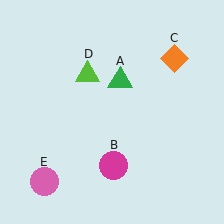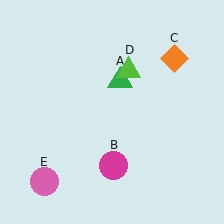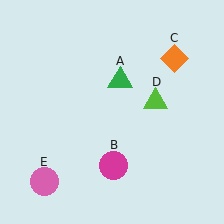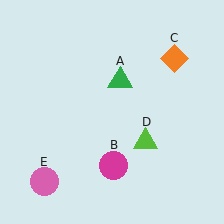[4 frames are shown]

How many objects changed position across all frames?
1 object changed position: lime triangle (object D).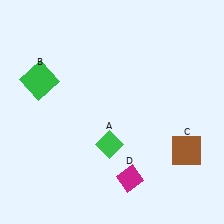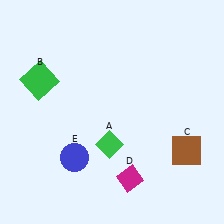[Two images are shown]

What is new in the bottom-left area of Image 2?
A blue circle (E) was added in the bottom-left area of Image 2.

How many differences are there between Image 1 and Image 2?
There is 1 difference between the two images.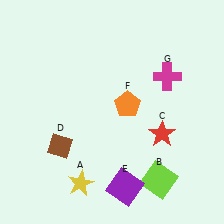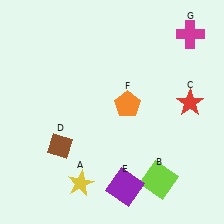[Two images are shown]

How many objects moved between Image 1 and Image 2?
2 objects moved between the two images.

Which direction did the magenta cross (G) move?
The magenta cross (G) moved up.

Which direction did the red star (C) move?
The red star (C) moved up.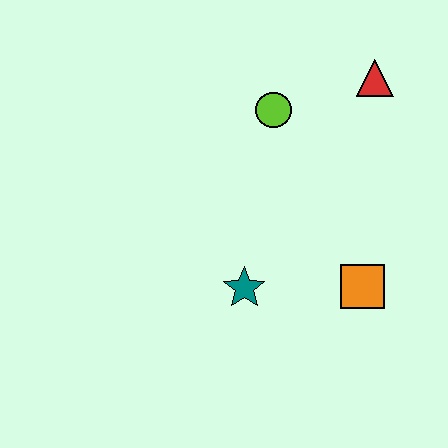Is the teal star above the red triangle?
No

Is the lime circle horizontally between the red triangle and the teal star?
Yes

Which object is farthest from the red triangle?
The teal star is farthest from the red triangle.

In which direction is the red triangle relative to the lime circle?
The red triangle is to the right of the lime circle.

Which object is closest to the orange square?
The teal star is closest to the orange square.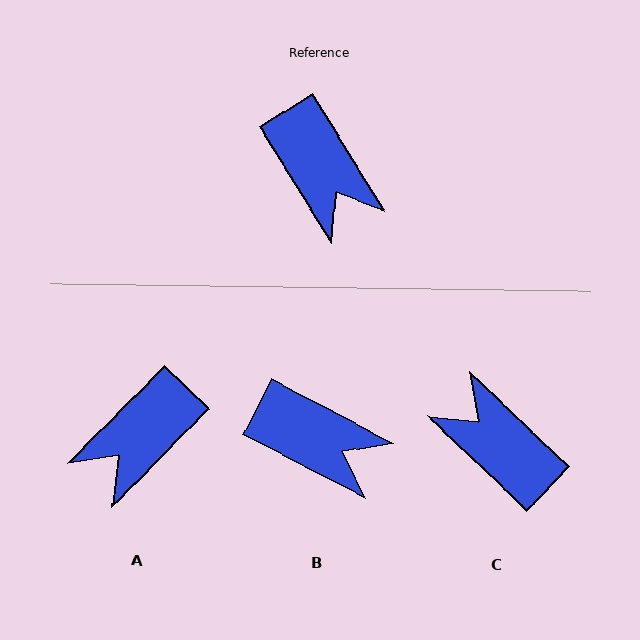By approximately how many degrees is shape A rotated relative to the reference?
Approximately 77 degrees clockwise.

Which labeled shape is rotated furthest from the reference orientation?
C, about 165 degrees away.